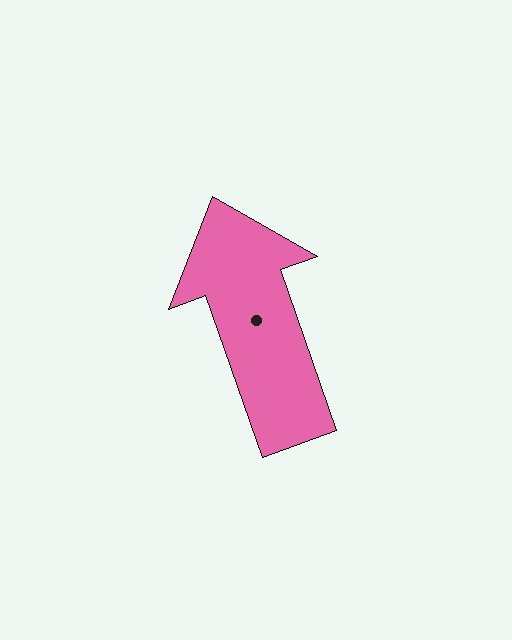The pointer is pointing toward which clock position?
Roughly 11 o'clock.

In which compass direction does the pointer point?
North.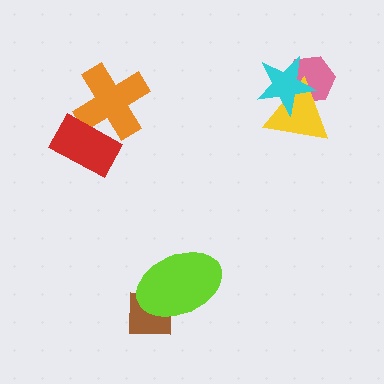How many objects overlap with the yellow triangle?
2 objects overlap with the yellow triangle.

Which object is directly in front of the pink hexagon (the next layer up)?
The yellow triangle is directly in front of the pink hexagon.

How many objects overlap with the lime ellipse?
1 object overlaps with the lime ellipse.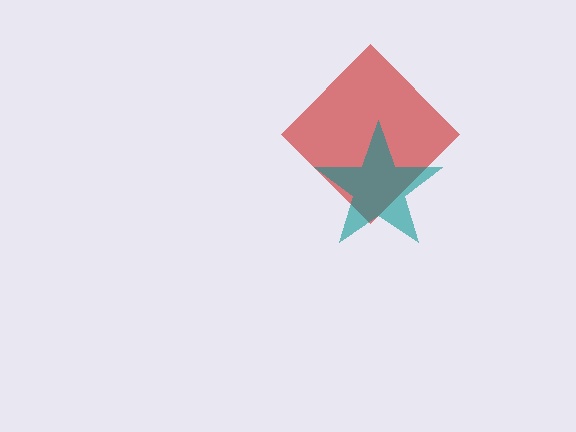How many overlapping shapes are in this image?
There are 2 overlapping shapes in the image.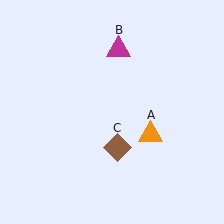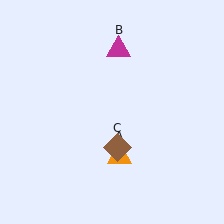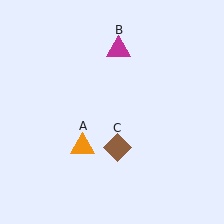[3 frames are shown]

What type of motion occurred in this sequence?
The orange triangle (object A) rotated clockwise around the center of the scene.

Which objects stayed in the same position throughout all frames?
Magenta triangle (object B) and brown diamond (object C) remained stationary.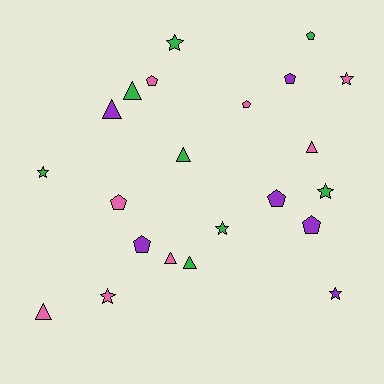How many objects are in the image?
There are 22 objects.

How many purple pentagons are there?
There are 4 purple pentagons.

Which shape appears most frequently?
Pentagon, with 8 objects.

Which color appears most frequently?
Green, with 8 objects.